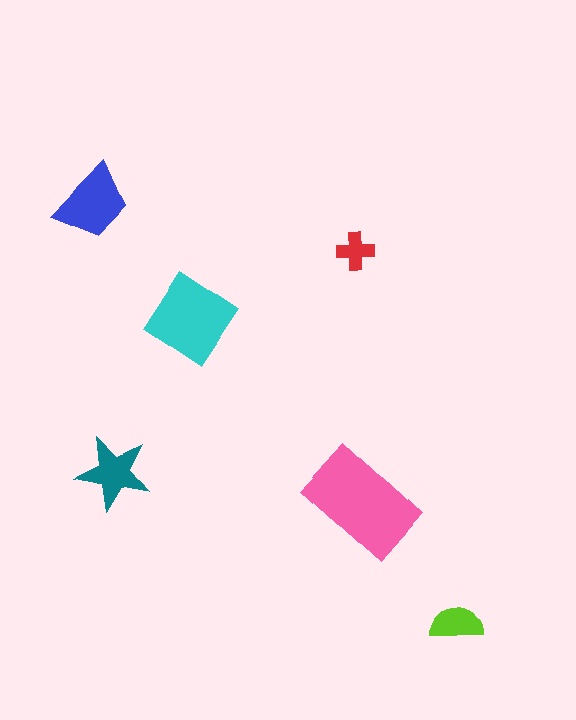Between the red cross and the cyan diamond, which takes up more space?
The cyan diamond.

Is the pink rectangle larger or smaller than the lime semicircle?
Larger.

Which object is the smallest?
The red cross.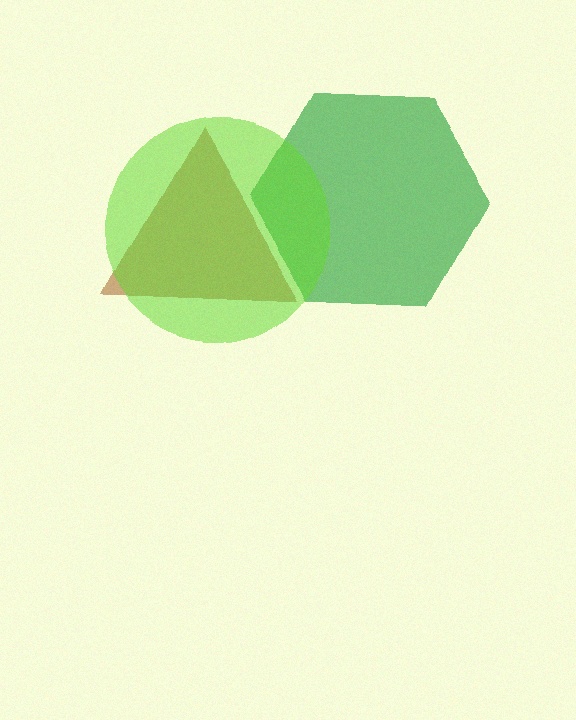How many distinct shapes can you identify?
There are 3 distinct shapes: a brown triangle, a green hexagon, a lime circle.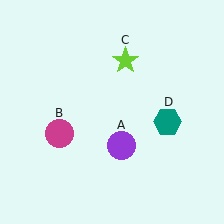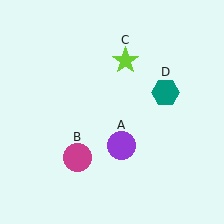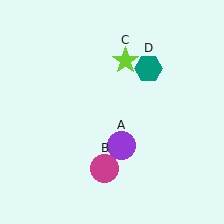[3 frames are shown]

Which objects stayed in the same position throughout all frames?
Purple circle (object A) and lime star (object C) remained stationary.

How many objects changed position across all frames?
2 objects changed position: magenta circle (object B), teal hexagon (object D).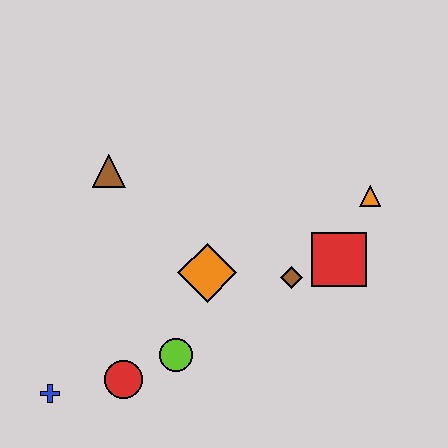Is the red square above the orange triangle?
No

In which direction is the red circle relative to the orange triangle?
The red circle is to the left of the orange triangle.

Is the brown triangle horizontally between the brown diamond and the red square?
No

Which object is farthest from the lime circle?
The orange triangle is farthest from the lime circle.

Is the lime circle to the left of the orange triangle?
Yes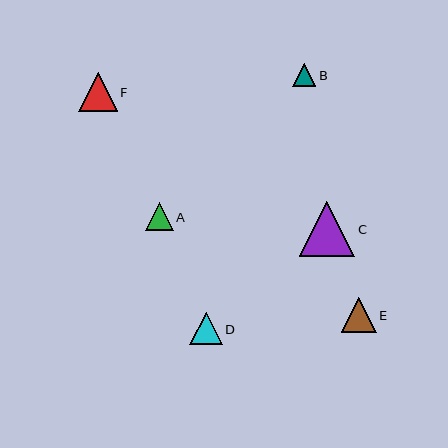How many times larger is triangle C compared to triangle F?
Triangle C is approximately 1.4 times the size of triangle F.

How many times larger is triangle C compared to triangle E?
Triangle C is approximately 1.6 times the size of triangle E.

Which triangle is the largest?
Triangle C is the largest with a size of approximately 55 pixels.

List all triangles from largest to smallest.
From largest to smallest: C, F, E, D, A, B.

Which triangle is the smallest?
Triangle B is the smallest with a size of approximately 23 pixels.